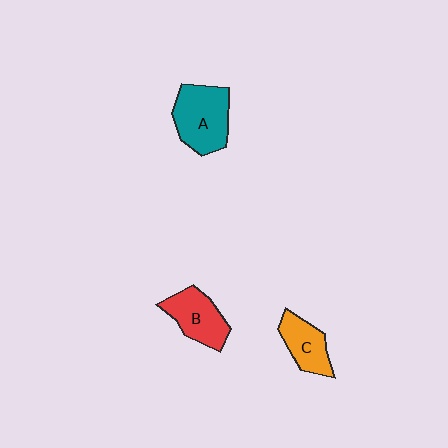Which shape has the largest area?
Shape A (teal).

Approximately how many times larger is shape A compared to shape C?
Approximately 1.6 times.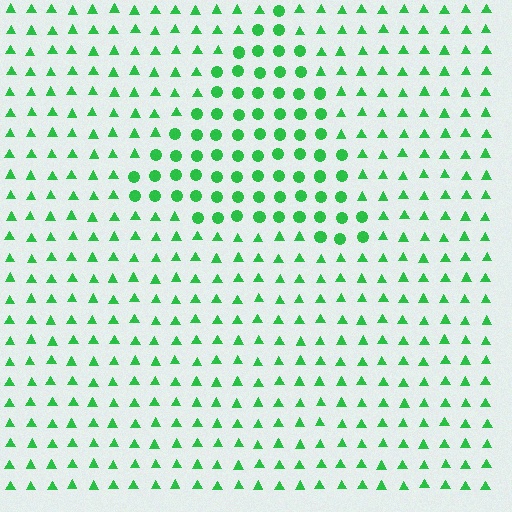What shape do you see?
I see a triangle.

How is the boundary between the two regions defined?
The boundary is defined by a change in element shape: circles inside vs. triangles outside. All elements share the same color and spacing.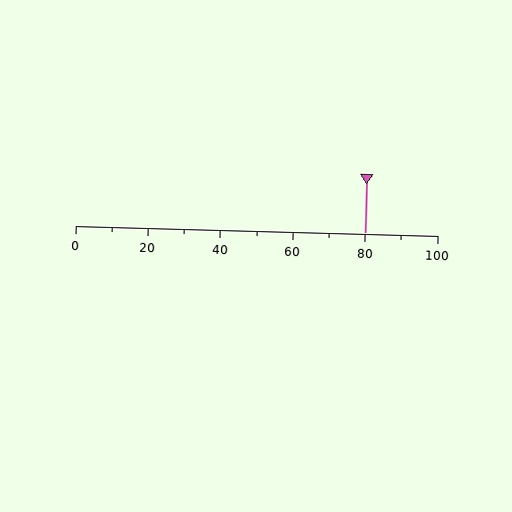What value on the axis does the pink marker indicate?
The marker indicates approximately 80.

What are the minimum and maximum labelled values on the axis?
The axis runs from 0 to 100.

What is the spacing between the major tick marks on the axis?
The major ticks are spaced 20 apart.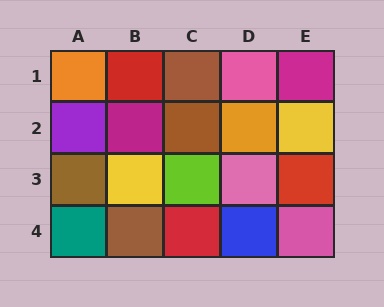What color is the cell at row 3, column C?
Lime.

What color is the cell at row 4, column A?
Teal.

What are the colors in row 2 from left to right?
Purple, magenta, brown, orange, yellow.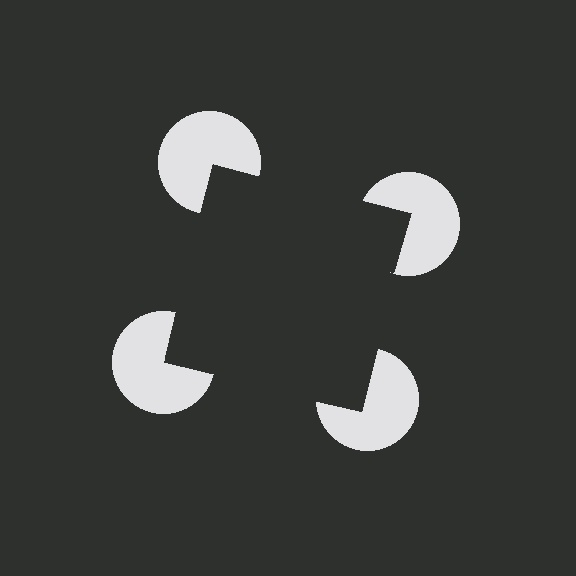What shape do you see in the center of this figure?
An illusory square — its edges are inferred from the aligned wedge cuts in the pac-man discs, not physically drawn.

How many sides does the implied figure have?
4 sides.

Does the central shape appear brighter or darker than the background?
It typically appears slightly darker than the background, even though no actual brightness change is drawn.